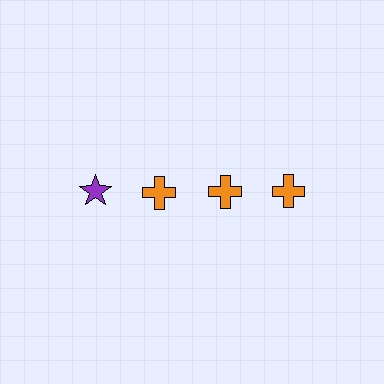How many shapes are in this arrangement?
There are 4 shapes arranged in a grid pattern.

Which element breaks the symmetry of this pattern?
The purple star in the top row, leftmost column breaks the symmetry. All other shapes are orange crosses.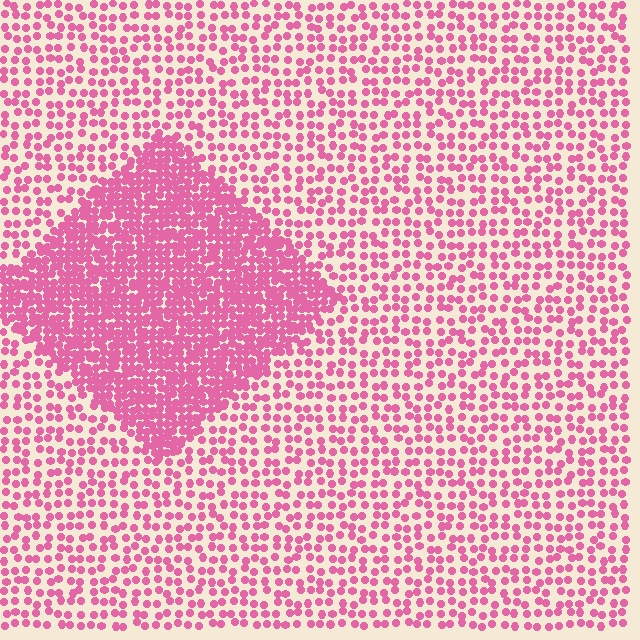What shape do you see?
I see a diamond.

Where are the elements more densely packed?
The elements are more densely packed inside the diamond boundary.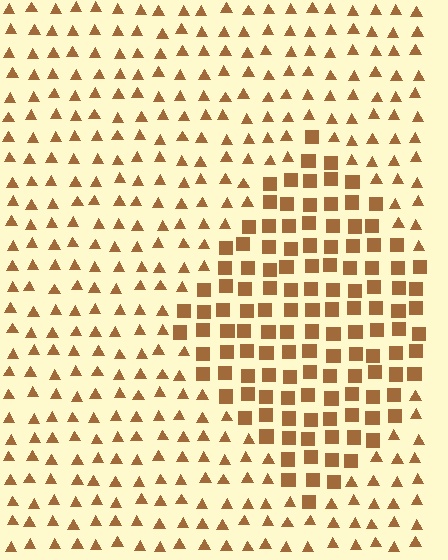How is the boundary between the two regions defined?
The boundary is defined by a change in element shape: squares inside vs. triangles outside. All elements share the same color and spacing.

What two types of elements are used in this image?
The image uses squares inside the diamond region and triangles outside it.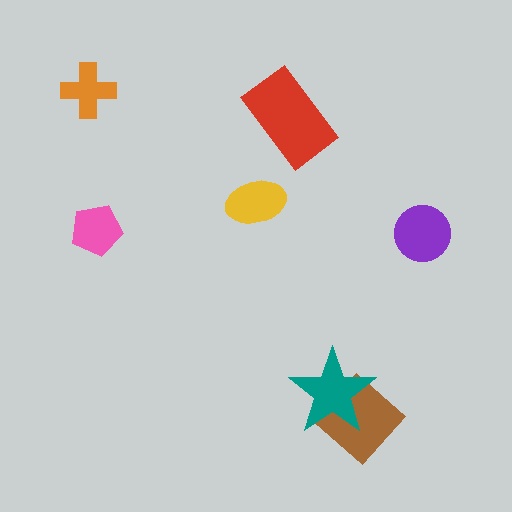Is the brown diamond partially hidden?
Yes, it is partially covered by another shape.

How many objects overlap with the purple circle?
0 objects overlap with the purple circle.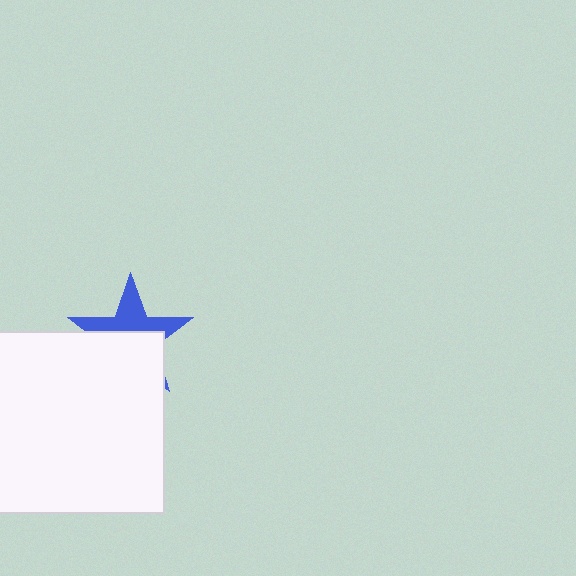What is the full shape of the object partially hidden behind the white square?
The partially hidden object is a blue star.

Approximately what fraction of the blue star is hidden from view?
Roughly 55% of the blue star is hidden behind the white square.